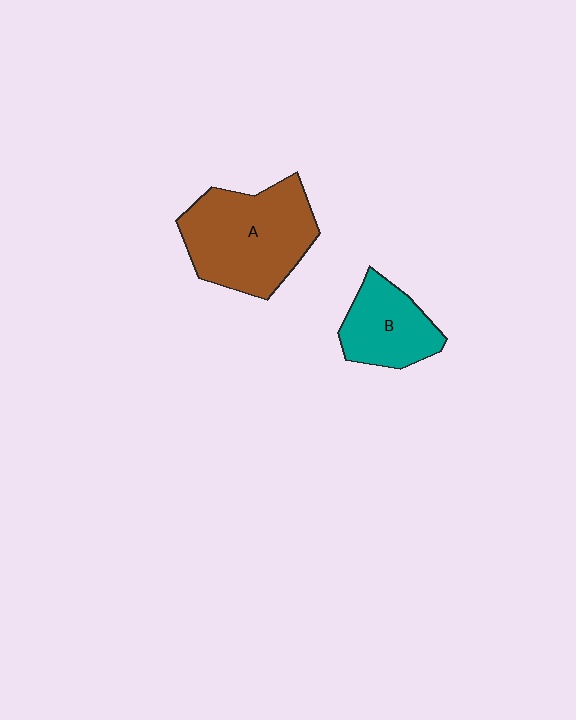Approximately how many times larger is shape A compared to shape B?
Approximately 1.7 times.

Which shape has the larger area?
Shape A (brown).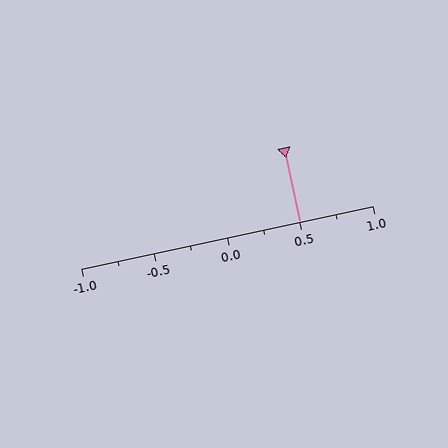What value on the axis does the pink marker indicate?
The marker indicates approximately 0.5.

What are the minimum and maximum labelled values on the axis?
The axis runs from -1.0 to 1.0.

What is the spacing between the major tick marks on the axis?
The major ticks are spaced 0.5 apart.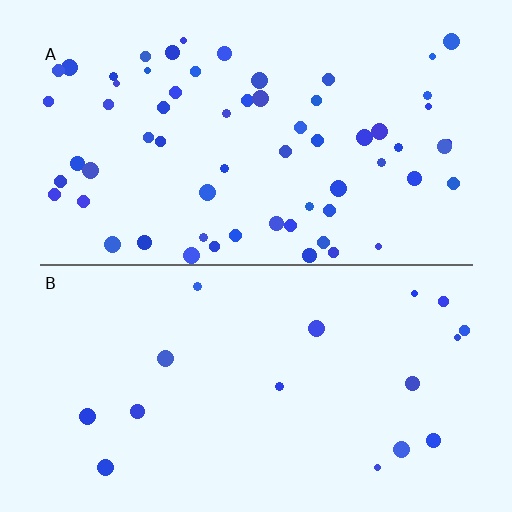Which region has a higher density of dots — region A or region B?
A (the top).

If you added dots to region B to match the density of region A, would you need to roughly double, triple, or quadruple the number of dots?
Approximately quadruple.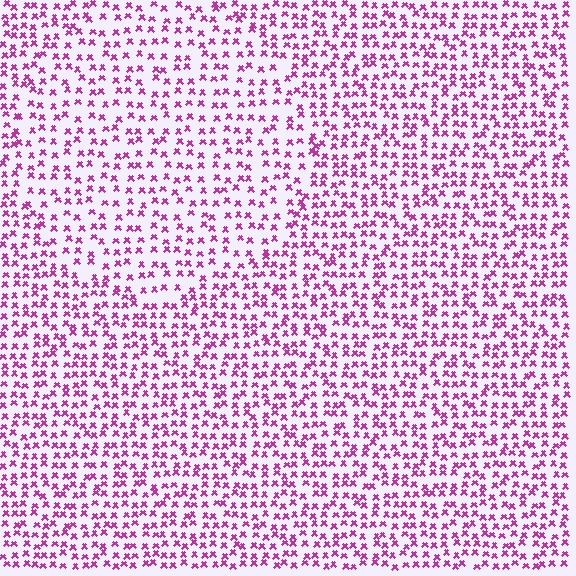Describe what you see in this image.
The image contains small magenta elements arranged at two different densities. A circle-shaped region is visible where the elements are less densely packed than the surrounding area.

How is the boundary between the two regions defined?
The boundary is defined by a change in element density (approximately 1.5x ratio). All elements are the same color, size, and shape.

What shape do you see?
I see a circle.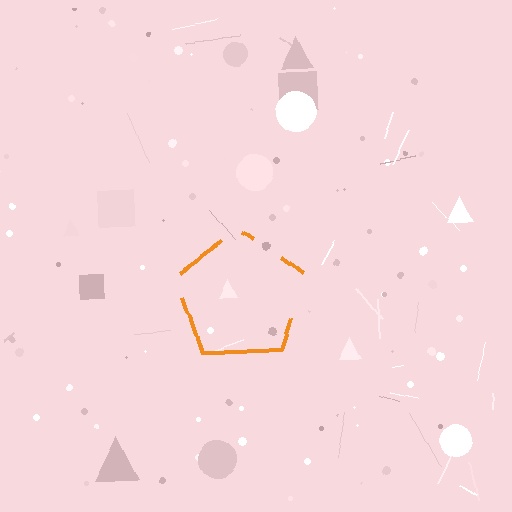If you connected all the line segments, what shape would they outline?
They would outline a pentagon.